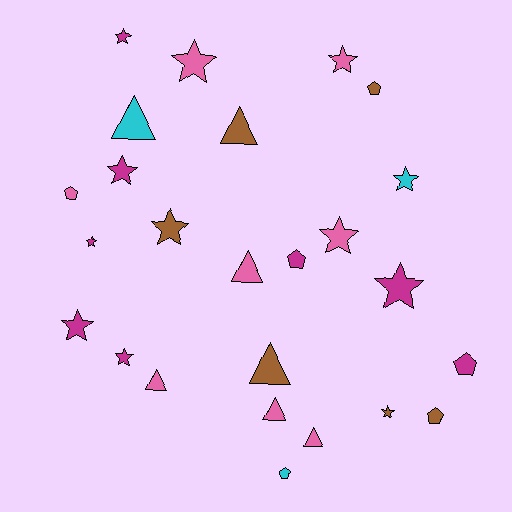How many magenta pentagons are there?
There are 2 magenta pentagons.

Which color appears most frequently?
Magenta, with 8 objects.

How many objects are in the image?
There are 25 objects.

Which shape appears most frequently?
Star, with 12 objects.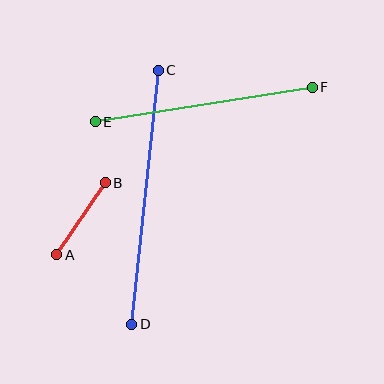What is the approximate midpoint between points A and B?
The midpoint is at approximately (81, 219) pixels.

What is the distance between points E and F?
The distance is approximately 220 pixels.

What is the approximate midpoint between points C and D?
The midpoint is at approximately (145, 197) pixels.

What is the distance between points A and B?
The distance is approximately 87 pixels.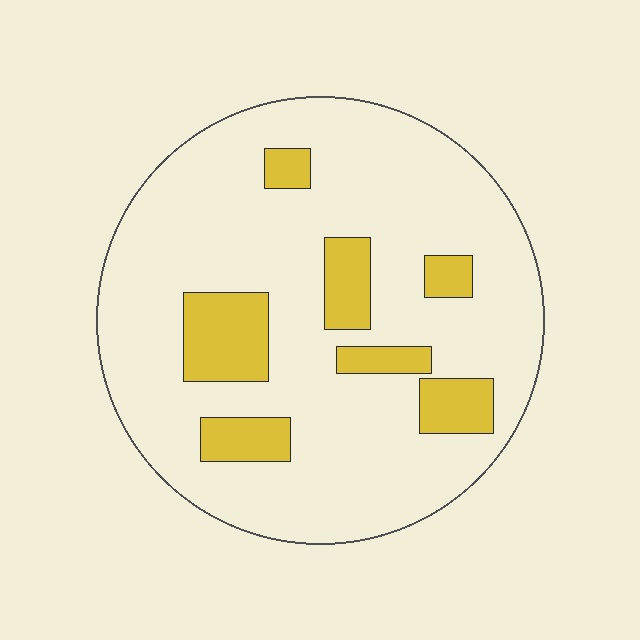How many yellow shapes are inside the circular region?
7.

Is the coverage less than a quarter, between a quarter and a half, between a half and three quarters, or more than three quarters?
Less than a quarter.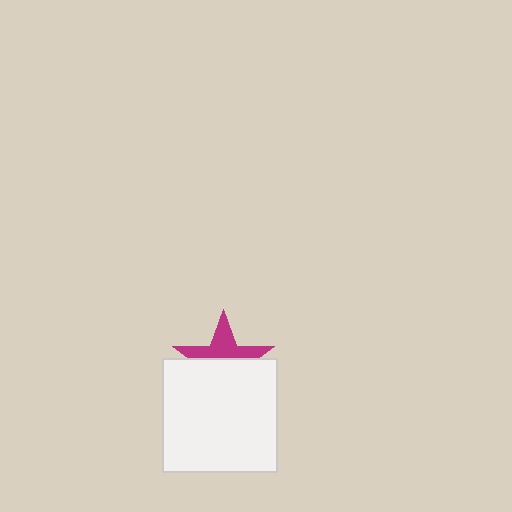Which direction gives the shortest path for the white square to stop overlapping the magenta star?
Moving down gives the shortest separation.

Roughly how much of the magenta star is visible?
A small part of it is visible (roughly 45%).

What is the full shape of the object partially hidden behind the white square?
The partially hidden object is a magenta star.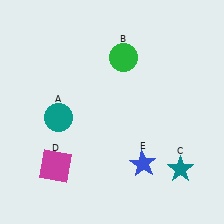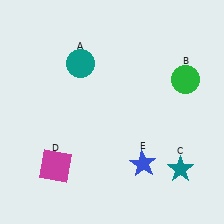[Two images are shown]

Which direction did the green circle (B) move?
The green circle (B) moved right.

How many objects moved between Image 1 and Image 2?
2 objects moved between the two images.